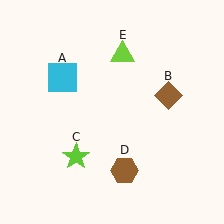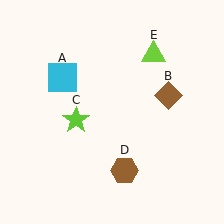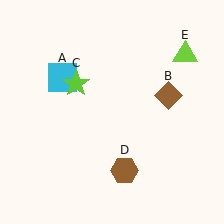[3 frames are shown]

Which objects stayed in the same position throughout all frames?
Cyan square (object A) and brown diamond (object B) and brown hexagon (object D) remained stationary.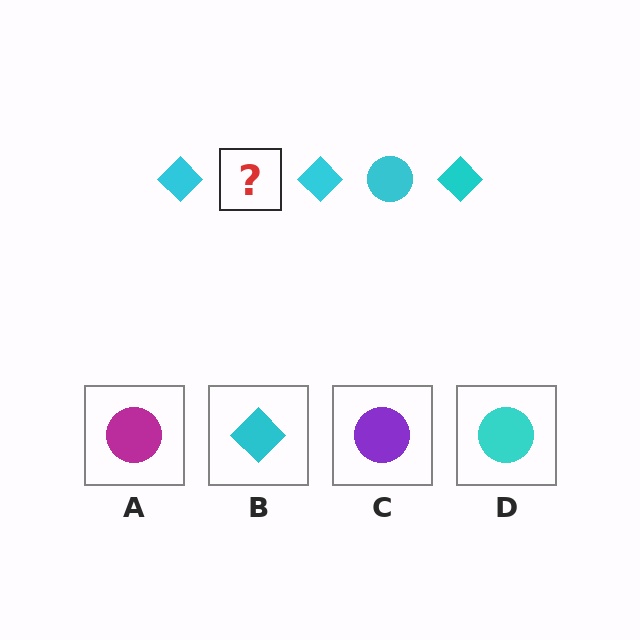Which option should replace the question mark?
Option D.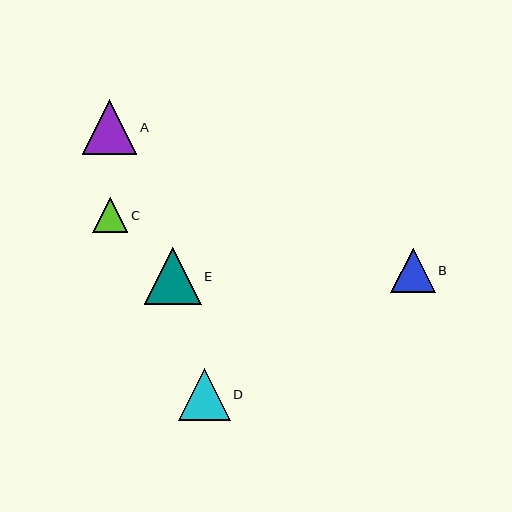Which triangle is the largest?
Triangle E is the largest with a size of approximately 57 pixels.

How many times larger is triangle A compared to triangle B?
Triangle A is approximately 1.2 times the size of triangle B.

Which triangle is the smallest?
Triangle C is the smallest with a size of approximately 35 pixels.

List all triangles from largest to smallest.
From largest to smallest: E, A, D, B, C.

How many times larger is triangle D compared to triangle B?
Triangle D is approximately 1.2 times the size of triangle B.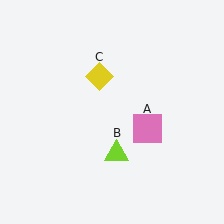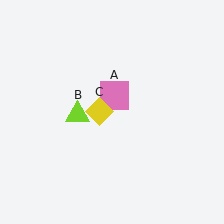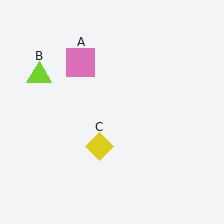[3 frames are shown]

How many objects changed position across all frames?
3 objects changed position: pink square (object A), lime triangle (object B), yellow diamond (object C).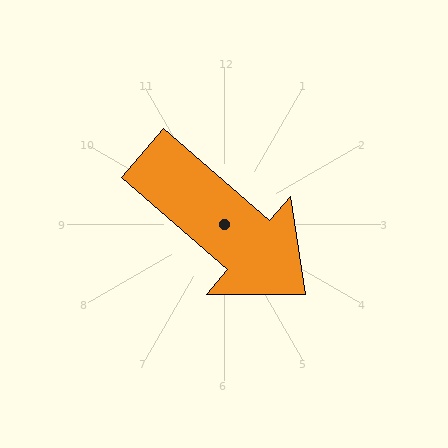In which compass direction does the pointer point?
Southeast.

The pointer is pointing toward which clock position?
Roughly 4 o'clock.